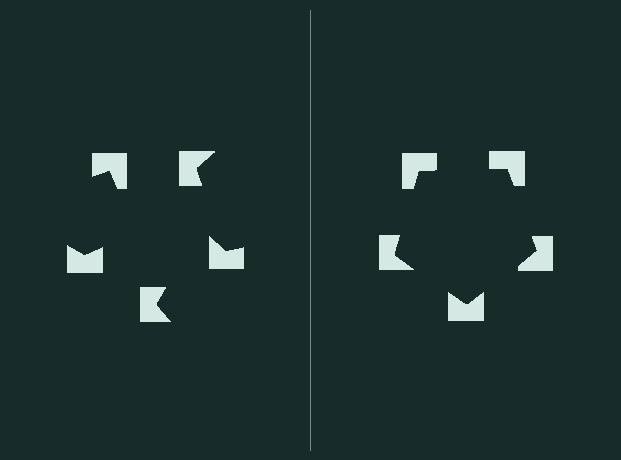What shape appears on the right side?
An illusory pentagon.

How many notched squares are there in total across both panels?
10 — 5 on each side.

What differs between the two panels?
The notched squares are positioned identically on both sides; only the wedge orientations differ. On the right they align to a pentagon; on the left they are misaligned.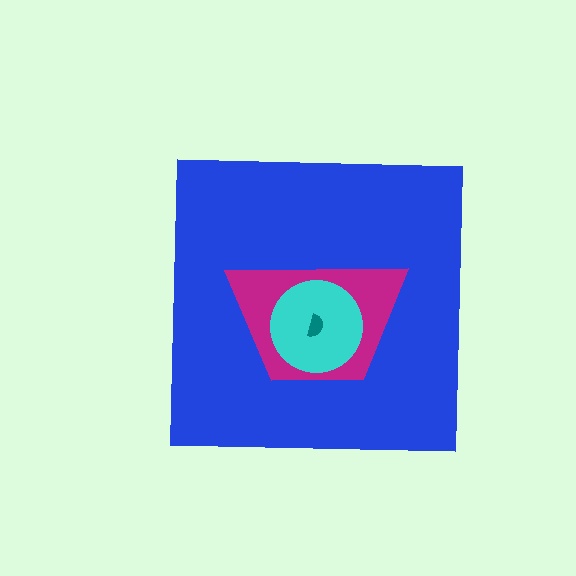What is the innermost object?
The teal semicircle.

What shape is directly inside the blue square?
The magenta trapezoid.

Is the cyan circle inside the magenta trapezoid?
Yes.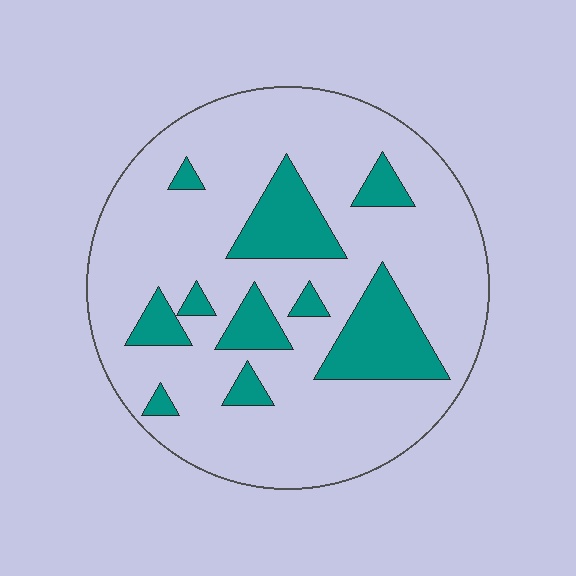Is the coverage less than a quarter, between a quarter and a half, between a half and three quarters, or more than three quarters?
Less than a quarter.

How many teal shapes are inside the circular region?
10.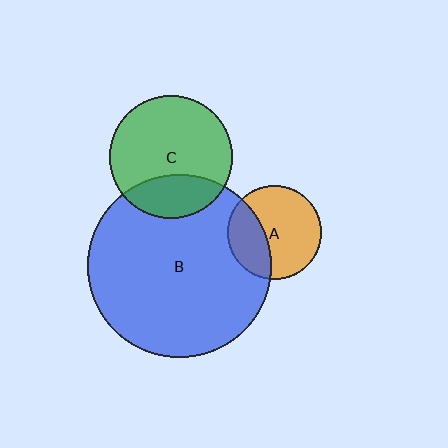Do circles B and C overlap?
Yes.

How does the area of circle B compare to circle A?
Approximately 3.9 times.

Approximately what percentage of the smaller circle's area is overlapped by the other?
Approximately 25%.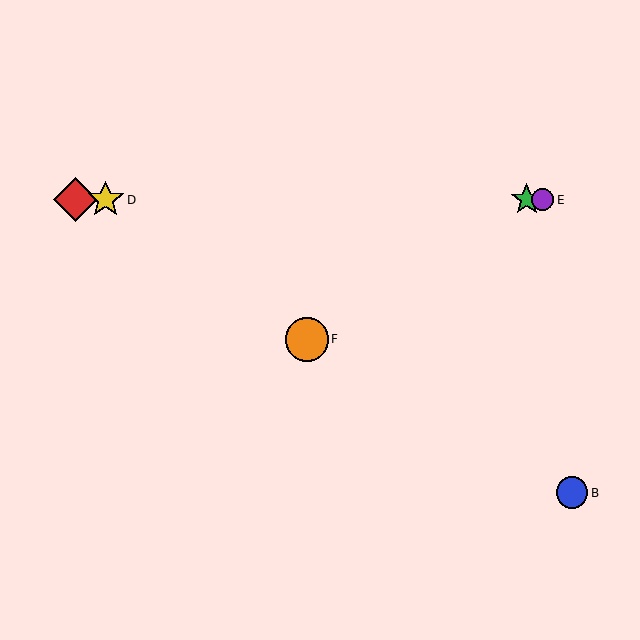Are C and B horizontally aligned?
No, C is at y≈200 and B is at y≈493.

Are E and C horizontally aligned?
Yes, both are at y≈200.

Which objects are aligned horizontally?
Objects A, C, D, E are aligned horizontally.